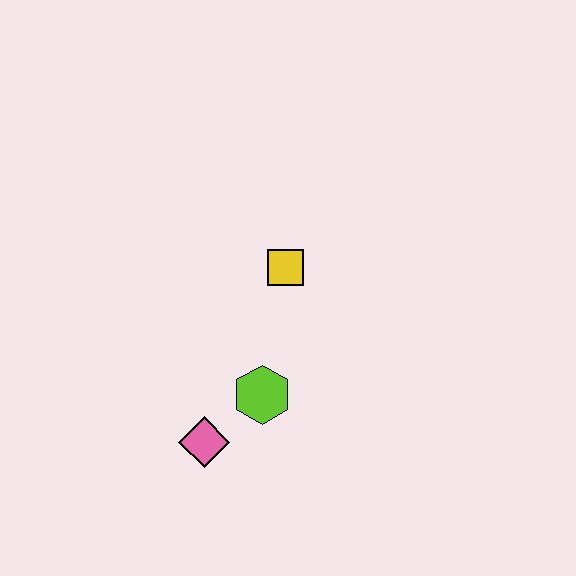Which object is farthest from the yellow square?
The pink diamond is farthest from the yellow square.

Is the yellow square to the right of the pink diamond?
Yes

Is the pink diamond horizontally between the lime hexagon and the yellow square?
No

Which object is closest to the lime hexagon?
The pink diamond is closest to the lime hexagon.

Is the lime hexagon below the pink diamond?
No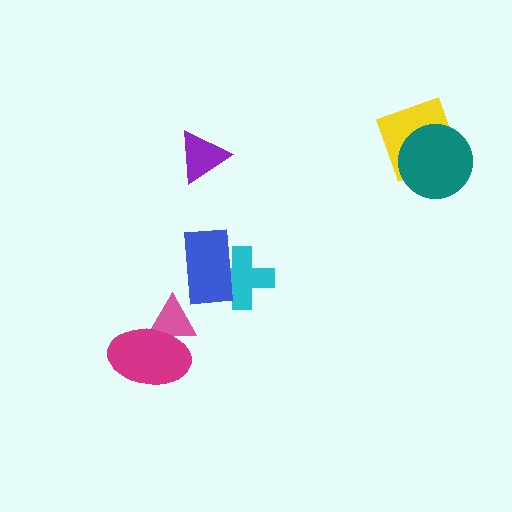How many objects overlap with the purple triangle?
0 objects overlap with the purple triangle.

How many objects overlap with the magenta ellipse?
1 object overlaps with the magenta ellipse.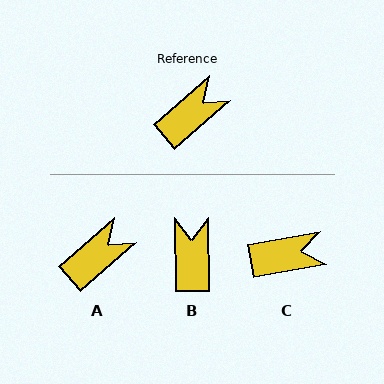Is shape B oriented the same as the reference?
No, it is off by about 50 degrees.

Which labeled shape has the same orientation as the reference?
A.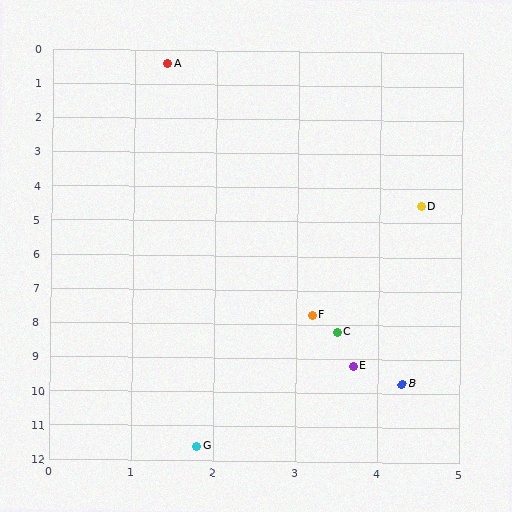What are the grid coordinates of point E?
Point E is at approximately (3.7, 9.2).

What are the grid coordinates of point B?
Point B is at approximately (4.3, 9.7).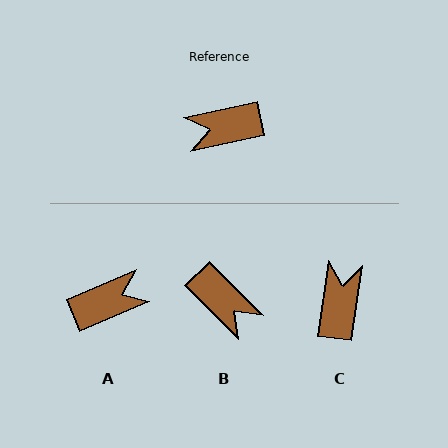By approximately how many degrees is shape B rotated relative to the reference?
Approximately 123 degrees counter-clockwise.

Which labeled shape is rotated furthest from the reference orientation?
A, about 169 degrees away.